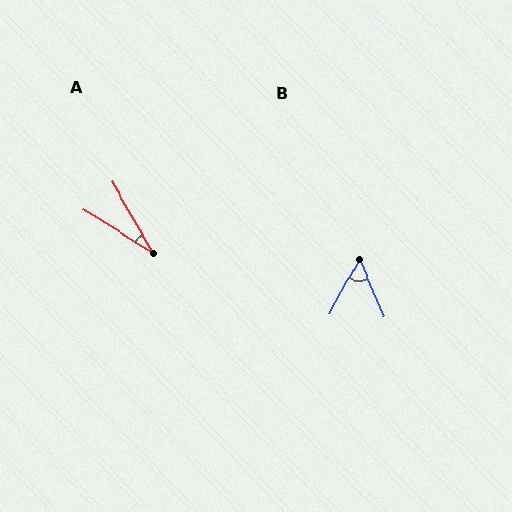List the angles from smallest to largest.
A (28°), B (52°).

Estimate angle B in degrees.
Approximately 52 degrees.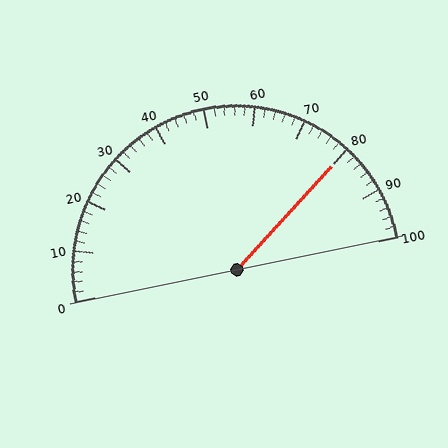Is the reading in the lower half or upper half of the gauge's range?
The reading is in the upper half of the range (0 to 100).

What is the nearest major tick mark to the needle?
The nearest major tick mark is 80.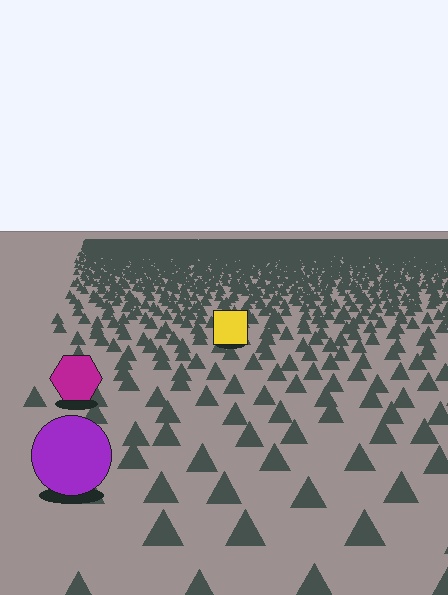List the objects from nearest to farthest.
From nearest to farthest: the purple circle, the magenta hexagon, the yellow square.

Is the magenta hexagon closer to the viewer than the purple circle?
No. The purple circle is closer — you can tell from the texture gradient: the ground texture is coarser near it.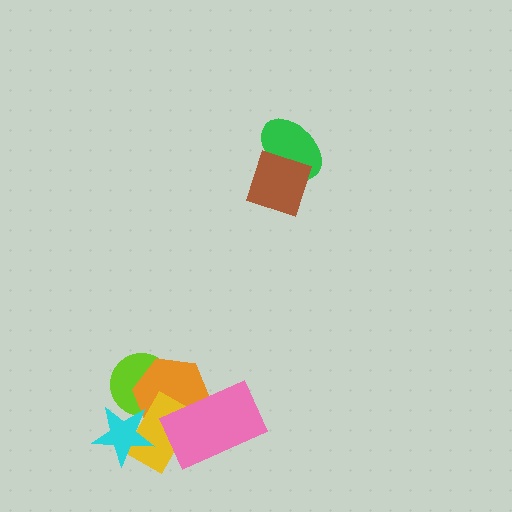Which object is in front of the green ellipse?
The brown diamond is in front of the green ellipse.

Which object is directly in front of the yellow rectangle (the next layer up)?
The cyan star is directly in front of the yellow rectangle.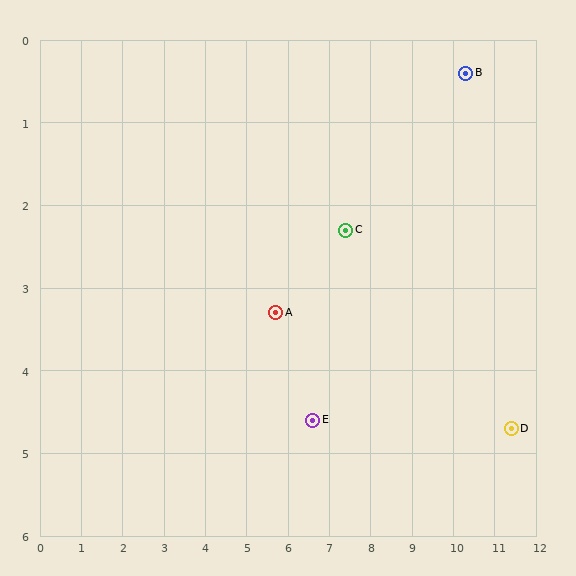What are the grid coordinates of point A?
Point A is at approximately (5.7, 3.3).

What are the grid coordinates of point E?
Point E is at approximately (6.6, 4.6).